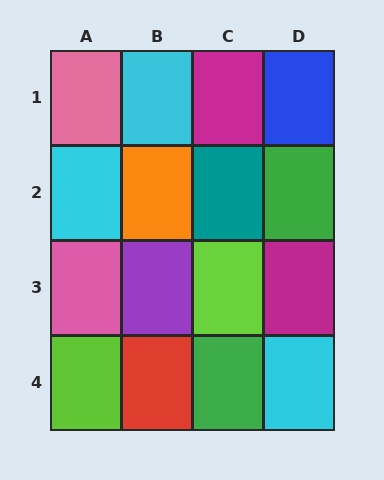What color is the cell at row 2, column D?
Green.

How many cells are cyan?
3 cells are cyan.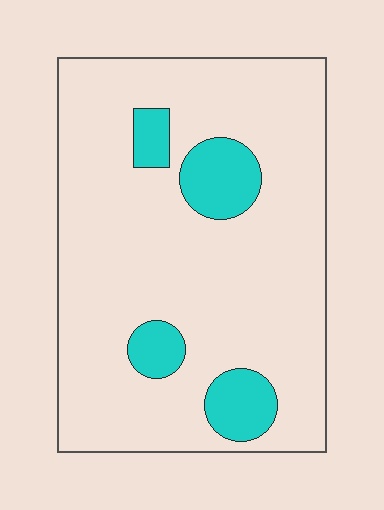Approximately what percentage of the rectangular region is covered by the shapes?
Approximately 15%.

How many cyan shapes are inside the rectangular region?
4.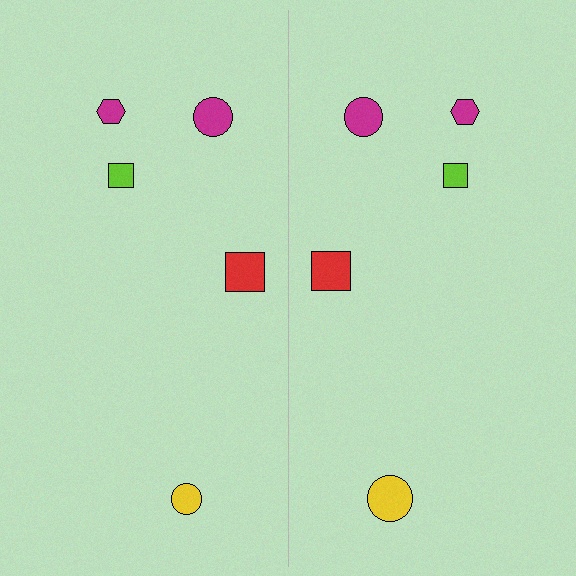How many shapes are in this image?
There are 10 shapes in this image.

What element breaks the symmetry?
The yellow circle on the right side has a different size than its mirror counterpart.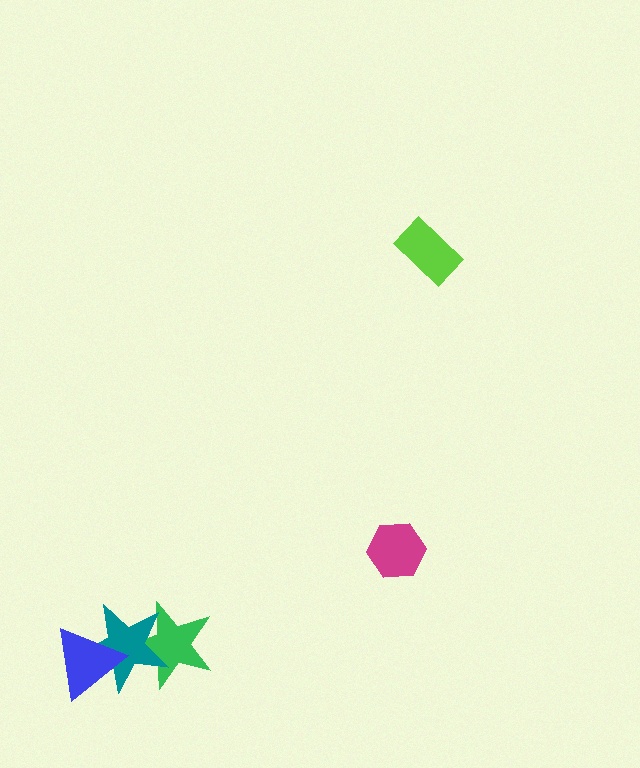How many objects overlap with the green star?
1 object overlaps with the green star.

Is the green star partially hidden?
Yes, it is partially covered by another shape.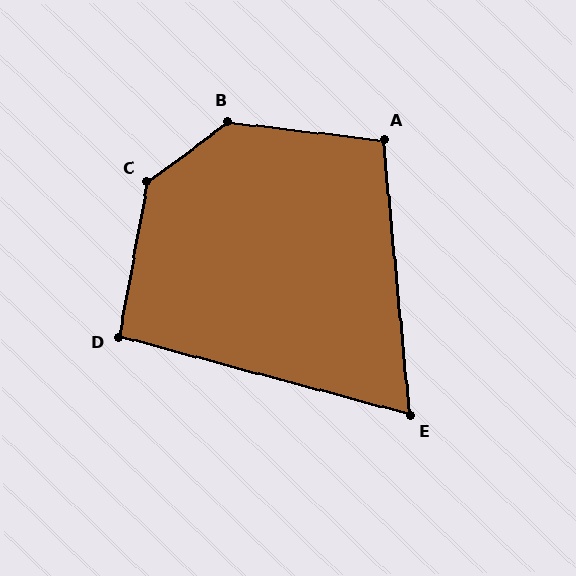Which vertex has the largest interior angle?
B, at approximately 137 degrees.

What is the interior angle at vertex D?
Approximately 95 degrees (approximately right).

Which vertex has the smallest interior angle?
E, at approximately 70 degrees.